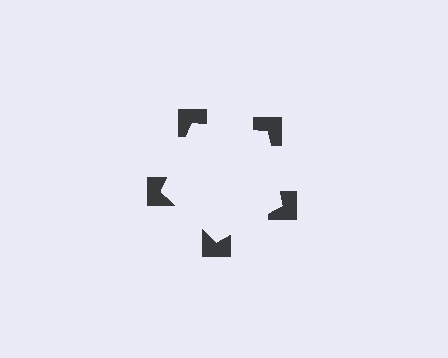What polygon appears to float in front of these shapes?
An illusory pentagon — its edges are inferred from the aligned wedge cuts in the notched squares, not physically drawn.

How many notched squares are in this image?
There are 5 — one at each vertex of the illusory pentagon.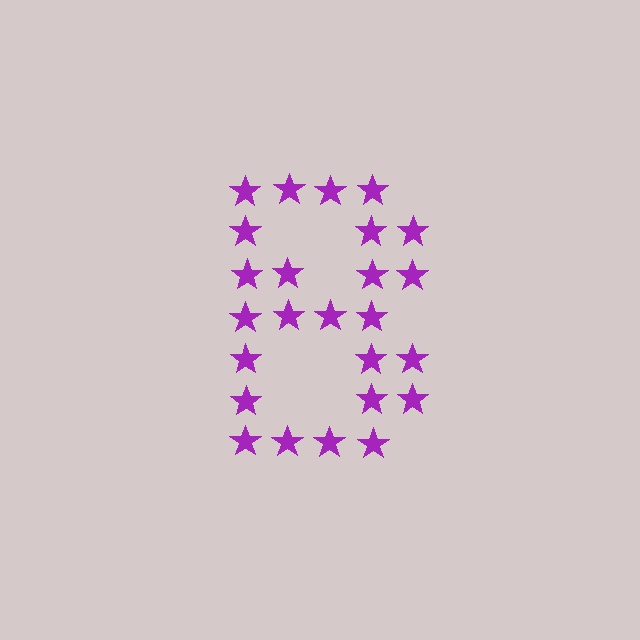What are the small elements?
The small elements are stars.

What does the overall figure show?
The overall figure shows the digit 8.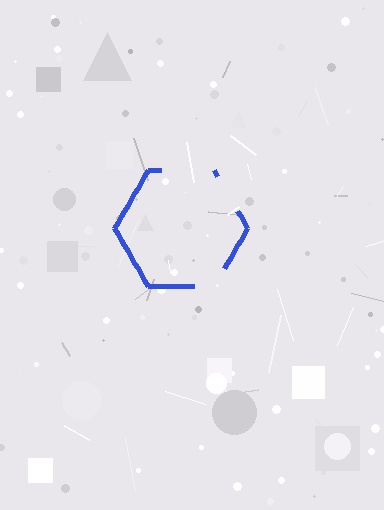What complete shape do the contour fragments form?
The contour fragments form a hexagon.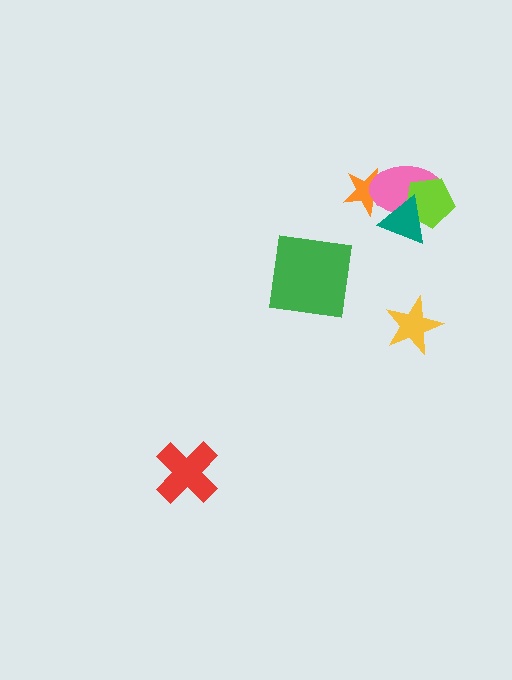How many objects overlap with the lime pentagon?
2 objects overlap with the lime pentagon.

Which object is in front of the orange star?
The pink ellipse is in front of the orange star.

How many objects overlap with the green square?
0 objects overlap with the green square.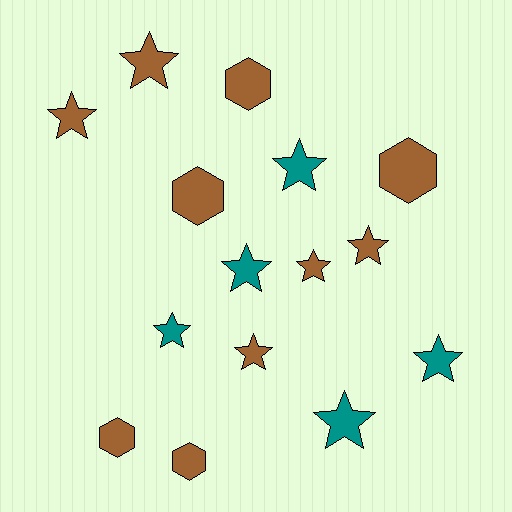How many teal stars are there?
There are 5 teal stars.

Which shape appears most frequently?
Star, with 10 objects.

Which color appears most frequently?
Brown, with 10 objects.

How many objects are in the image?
There are 15 objects.